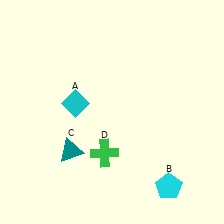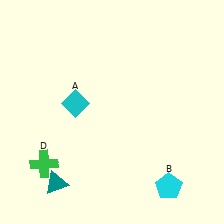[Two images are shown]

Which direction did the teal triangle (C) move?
The teal triangle (C) moved down.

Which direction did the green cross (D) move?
The green cross (D) moved left.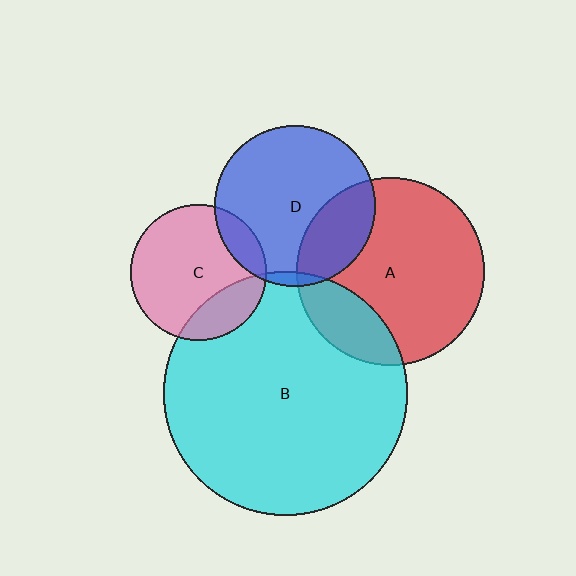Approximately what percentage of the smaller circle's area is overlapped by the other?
Approximately 20%.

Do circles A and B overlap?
Yes.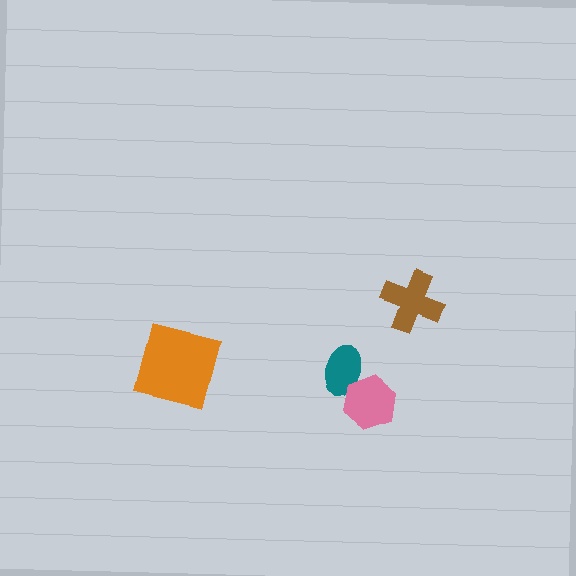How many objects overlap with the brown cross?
0 objects overlap with the brown cross.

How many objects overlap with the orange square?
0 objects overlap with the orange square.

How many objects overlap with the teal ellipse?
1 object overlaps with the teal ellipse.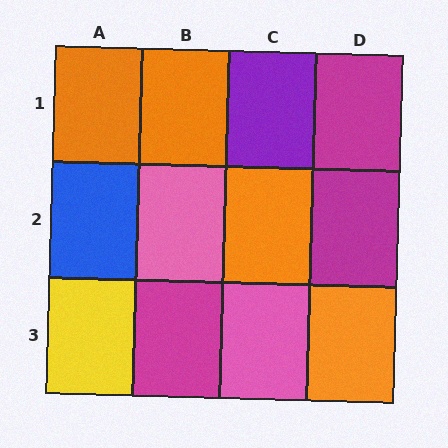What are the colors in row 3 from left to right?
Yellow, magenta, pink, orange.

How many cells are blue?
1 cell is blue.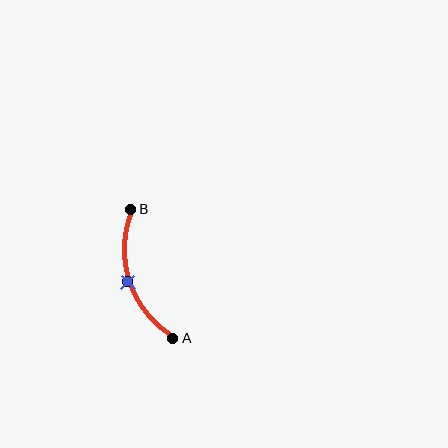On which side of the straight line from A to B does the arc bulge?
The arc bulges to the left of the straight line connecting A and B.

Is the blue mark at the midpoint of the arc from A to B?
Yes. The blue mark lies on the arc at equal arc-length from both A and B — it is the arc midpoint.